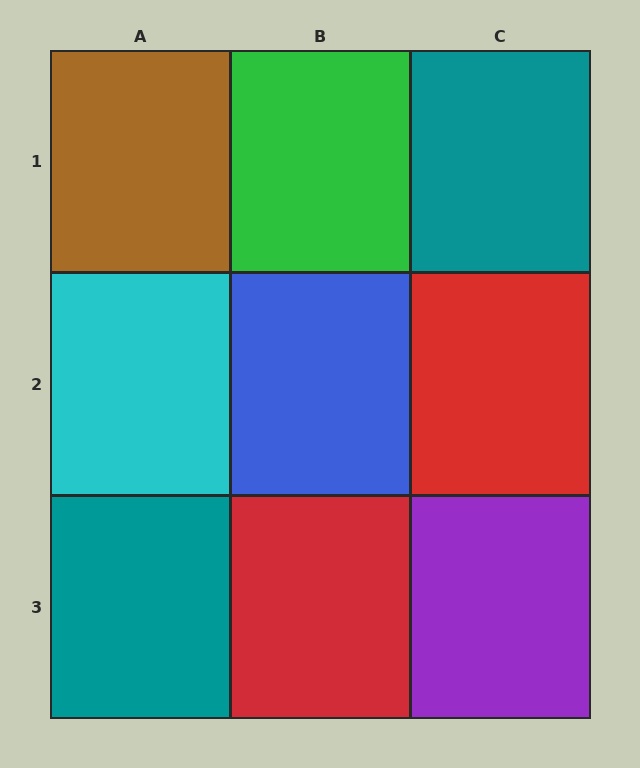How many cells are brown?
1 cell is brown.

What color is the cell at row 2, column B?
Blue.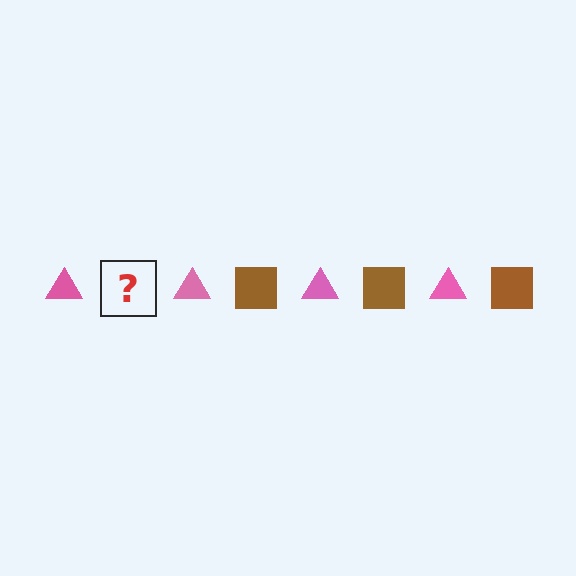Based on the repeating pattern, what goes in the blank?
The blank should be a brown square.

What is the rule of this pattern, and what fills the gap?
The rule is that the pattern alternates between pink triangle and brown square. The gap should be filled with a brown square.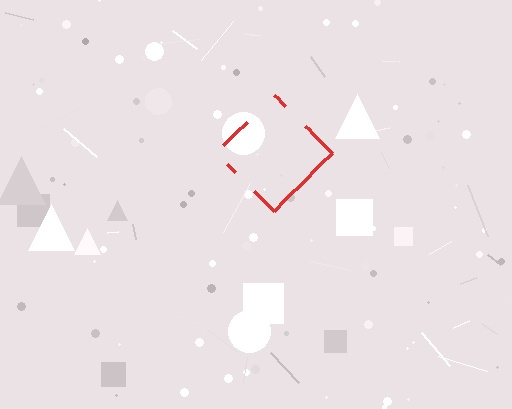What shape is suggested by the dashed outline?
The dashed outline suggests a diamond.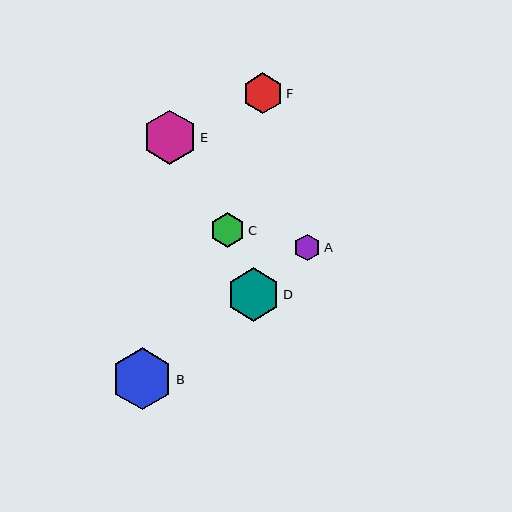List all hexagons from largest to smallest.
From largest to smallest: B, E, D, F, C, A.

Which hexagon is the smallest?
Hexagon A is the smallest with a size of approximately 27 pixels.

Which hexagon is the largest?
Hexagon B is the largest with a size of approximately 62 pixels.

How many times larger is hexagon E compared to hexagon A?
Hexagon E is approximately 2.0 times the size of hexagon A.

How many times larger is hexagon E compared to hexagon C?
Hexagon E is approximately 1.6 times the size of hexagon C.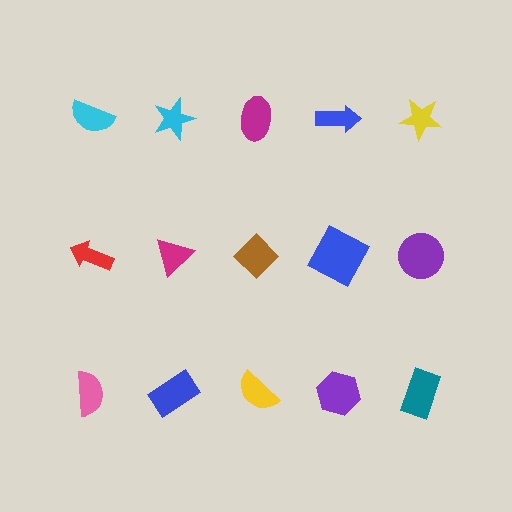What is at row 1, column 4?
A blue arrow.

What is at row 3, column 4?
A purple hexagon.